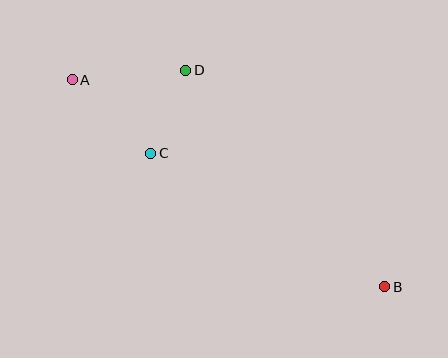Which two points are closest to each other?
Points C and D are closest to each other.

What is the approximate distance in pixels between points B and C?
The distance between B and C is approximately 269 pixels.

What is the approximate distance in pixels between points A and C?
The distance between A and C is approximately 108 pixels.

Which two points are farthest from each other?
Points A and B are farthest from each other.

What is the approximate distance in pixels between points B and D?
The distance between B and D is approximately 294 pixels.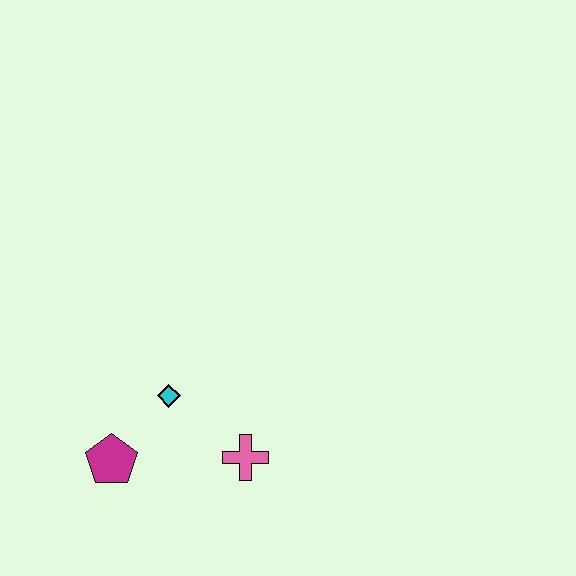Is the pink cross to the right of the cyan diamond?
Yes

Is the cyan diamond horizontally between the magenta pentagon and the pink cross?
Yes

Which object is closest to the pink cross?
The cyan diamond is closest to the pink cross.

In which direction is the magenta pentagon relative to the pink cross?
The magenta pentagon is to the left of the pink cross.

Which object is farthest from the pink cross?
The magenta pentagon is farthest from the pink cross.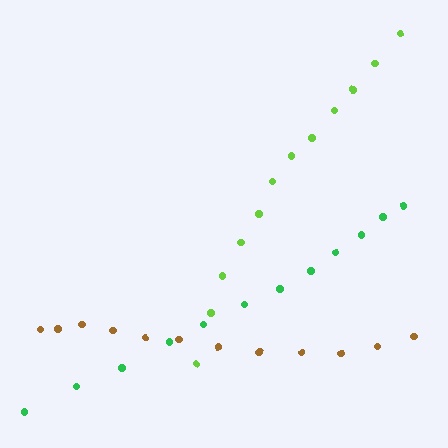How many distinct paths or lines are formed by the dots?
There are 3 distinct paths.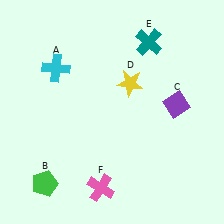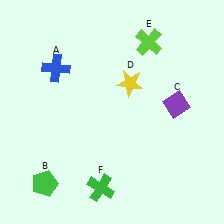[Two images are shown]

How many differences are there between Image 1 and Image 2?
There are 3 differences between the two images.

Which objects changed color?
A changed from cyan to blue. E changed from teal to lime. F changed from pink to green.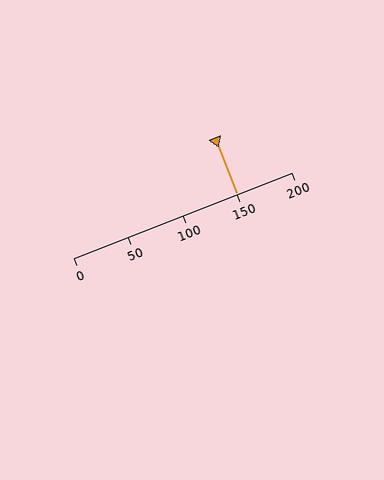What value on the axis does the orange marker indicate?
The marker indicates approximately 150.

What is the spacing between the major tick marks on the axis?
The major ticks are spaced 50 apart.